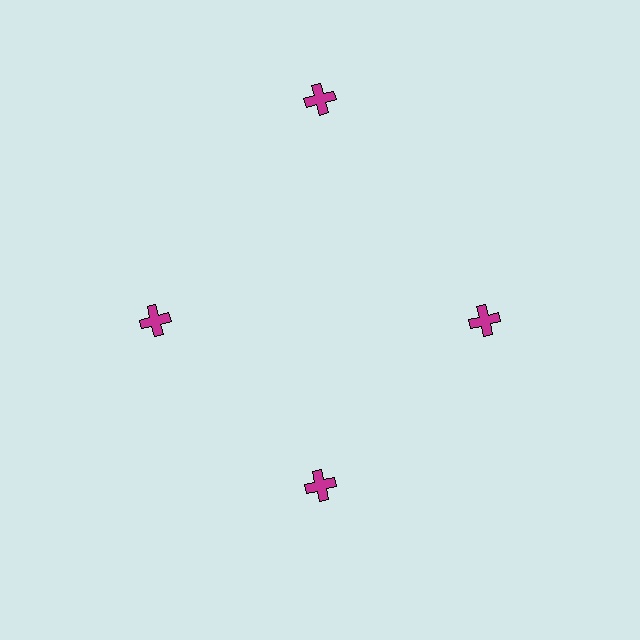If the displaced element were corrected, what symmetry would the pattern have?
It would have 4-fold rotational symmetry — the pattern would map onto itself every 90 degrees.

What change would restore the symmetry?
The symmetry would be restored by moving it inward, back onto the ring so that all 4 crosses sit at equal angles and equal distance from the center.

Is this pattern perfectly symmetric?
No. The 4 magenta crosses are arranged in a ring, but one element near the 12 o'clock position is pushed outward from the center, breaking the 4-fold rotational symmetry.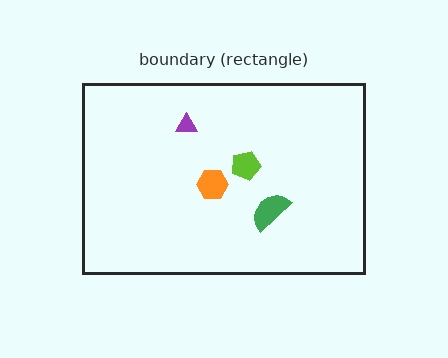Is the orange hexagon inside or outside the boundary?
Inside.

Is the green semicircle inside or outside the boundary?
Inside.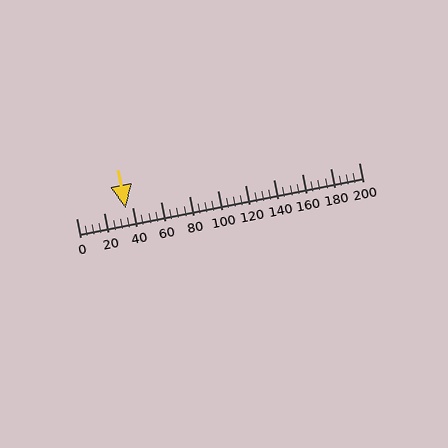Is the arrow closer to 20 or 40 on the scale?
The arrow is closer to 40.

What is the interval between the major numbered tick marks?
The major tick marks are spaced 20 units apart.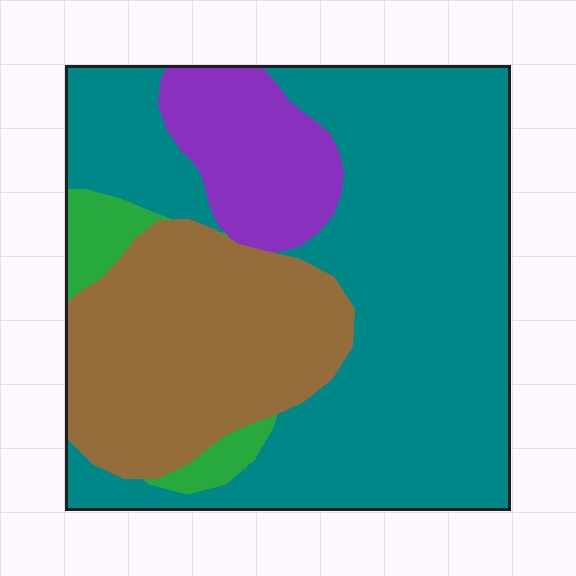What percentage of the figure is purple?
Purple takes up about one eighth (1/8) of the figure.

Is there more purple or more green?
Purple.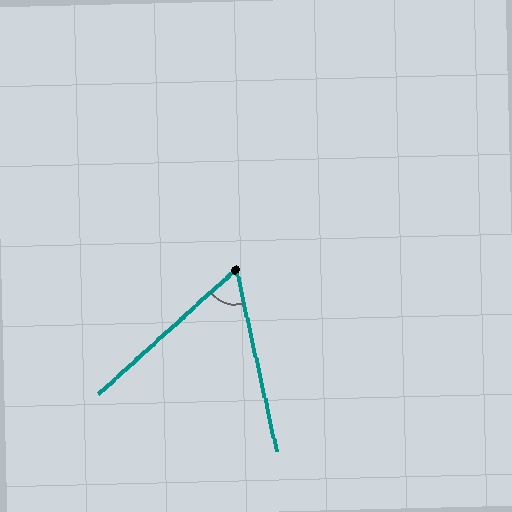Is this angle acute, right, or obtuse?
It is acute.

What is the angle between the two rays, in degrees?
Approximately 60 degrees.